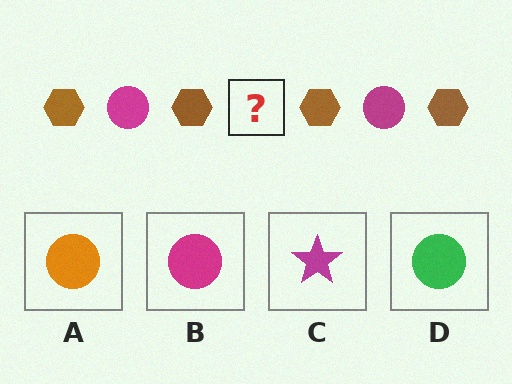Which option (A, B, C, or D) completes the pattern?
B.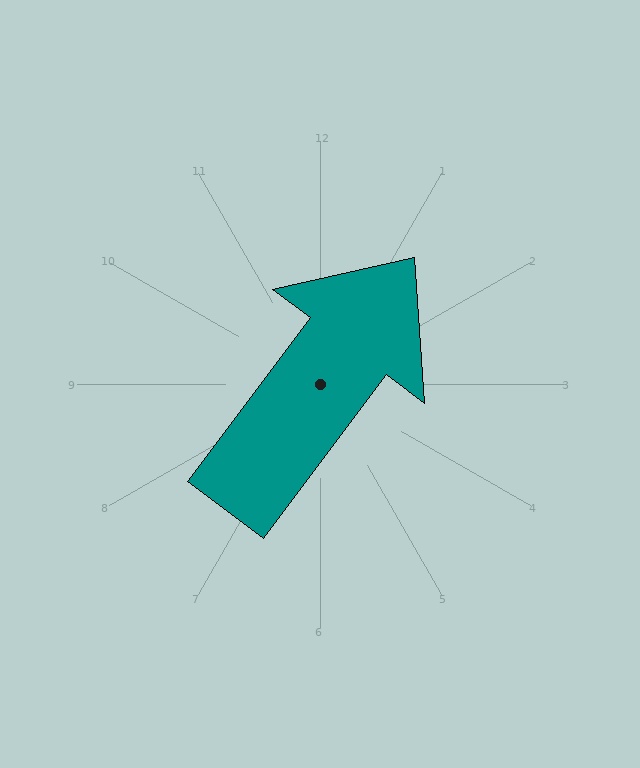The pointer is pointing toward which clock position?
Roughly 1 o'clock.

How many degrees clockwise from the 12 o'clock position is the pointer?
Approximately 37 degrees.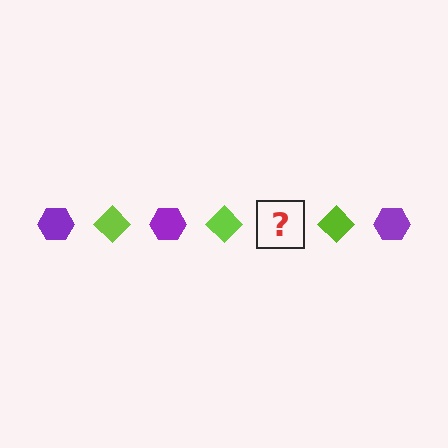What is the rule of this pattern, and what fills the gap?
The rule is that the pattern alternates between purple hexagon and lime diamond. The gap should be filled with a purple hexagon.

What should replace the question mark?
The question mark should be replaced with a purple hexagon.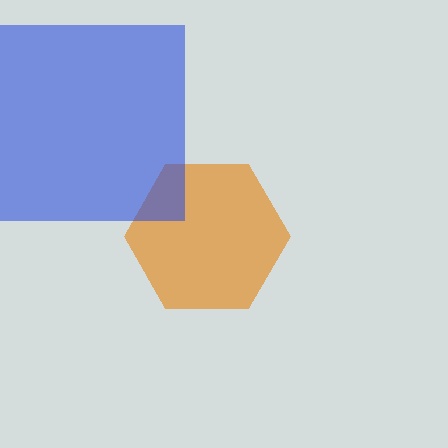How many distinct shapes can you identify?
There are 2 distinct shapes: an orange hexagon, a blue square.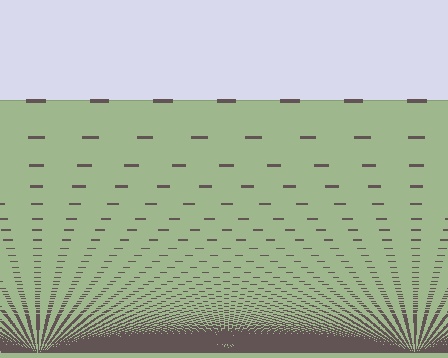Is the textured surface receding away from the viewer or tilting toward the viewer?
The surface appears to tilt toward the viewer. Texture elements get larger and sparser toward the top.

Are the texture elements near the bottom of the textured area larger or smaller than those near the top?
Smaller. The gradient is inverted — elements near the bottom are smaller and denser.